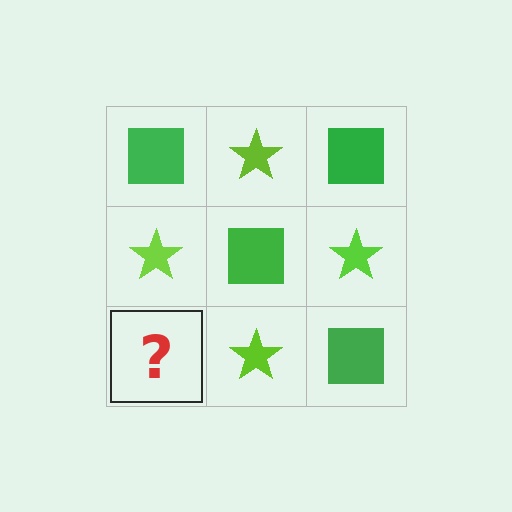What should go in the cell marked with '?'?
The missing cell should contain a green square.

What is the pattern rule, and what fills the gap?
The rule is that it alternates green square and lime star in a checkerboard pattern. The gap should be filled with a green square.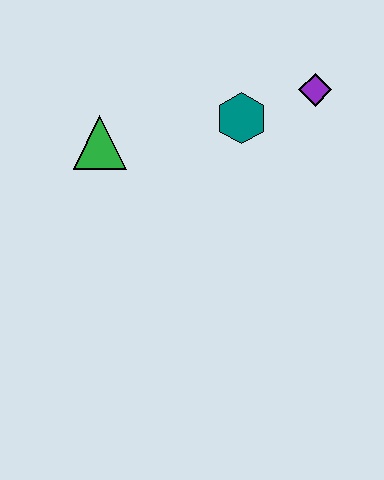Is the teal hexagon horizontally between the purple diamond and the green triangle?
Yes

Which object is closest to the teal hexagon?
The purple diamond is closest to the teal hexagon.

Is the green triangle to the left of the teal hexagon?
Yes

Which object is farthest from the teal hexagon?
The green triangle is farthest from the teal hexagon.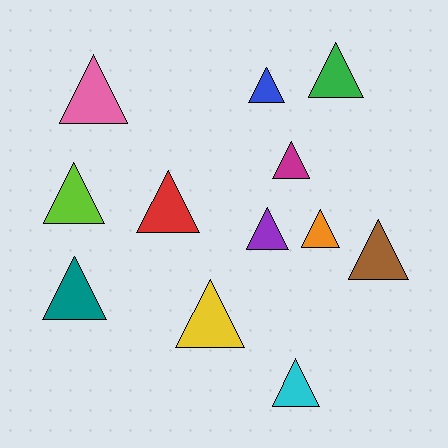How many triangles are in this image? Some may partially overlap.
There are 12 triangles.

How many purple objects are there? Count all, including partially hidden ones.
There is 1 purple object.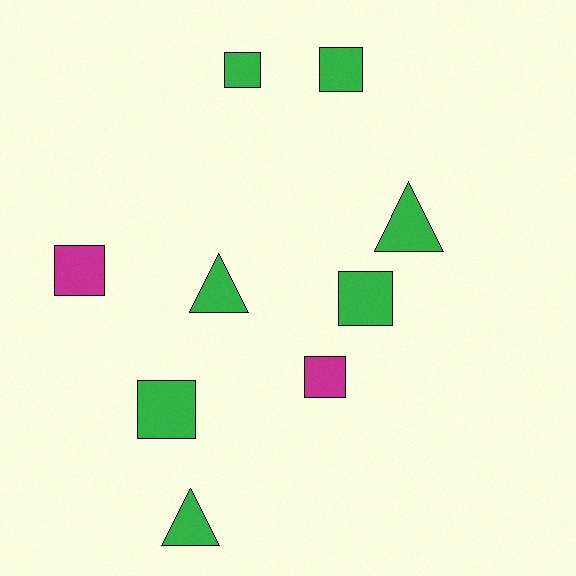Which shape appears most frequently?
Square, with 6 objects.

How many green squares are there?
There are 4 green squares.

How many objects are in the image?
There are 9 objects.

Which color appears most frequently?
Green, with 7 objects.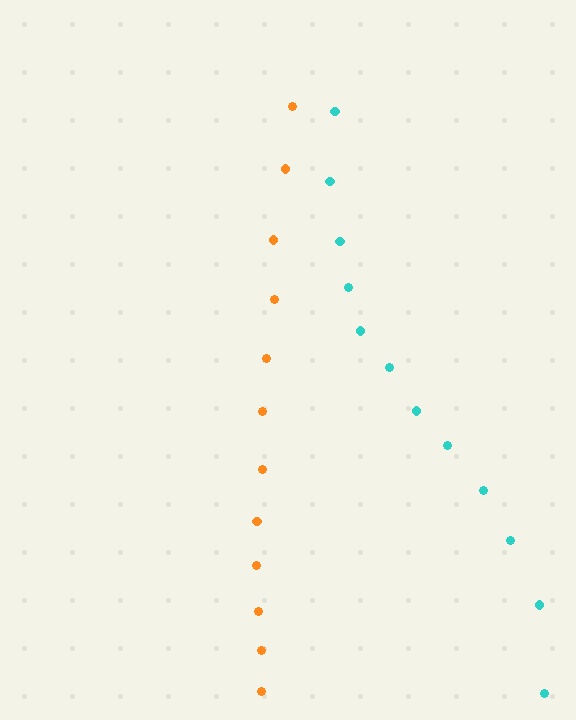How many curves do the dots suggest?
There are 2 distinct paths.